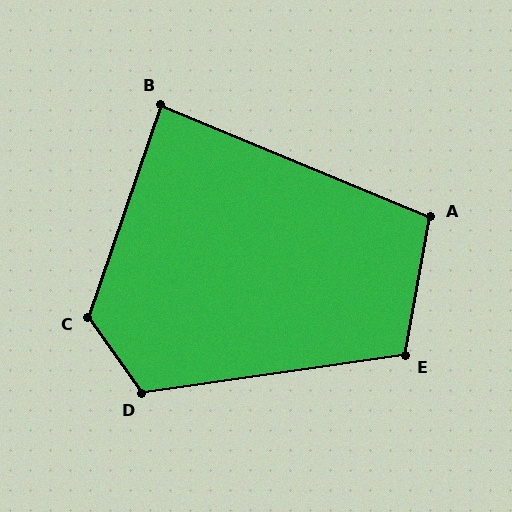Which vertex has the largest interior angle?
C, at approximately 126 degrees.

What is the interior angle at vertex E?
Approximately 109 degrees (obtuse).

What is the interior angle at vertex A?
Approximately 102 degrees (obtuse).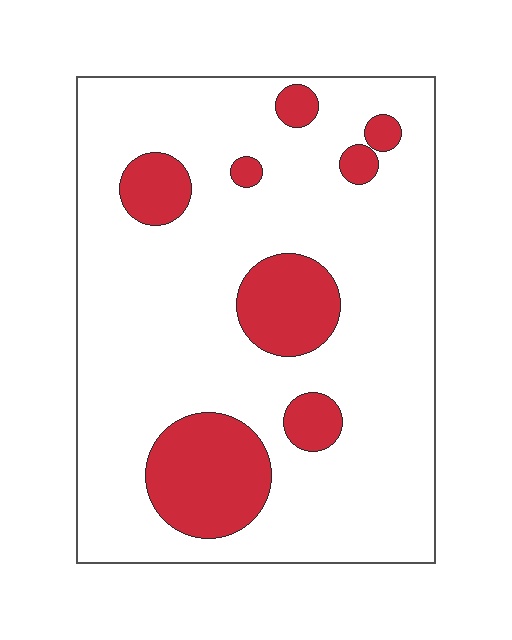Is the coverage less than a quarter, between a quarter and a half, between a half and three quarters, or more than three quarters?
Less than a quarter.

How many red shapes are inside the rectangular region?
8.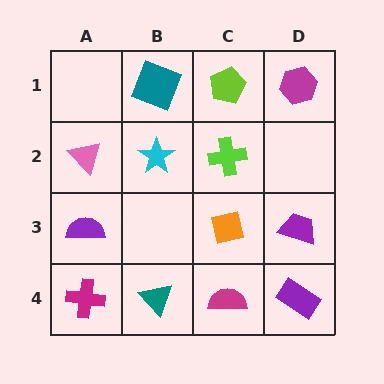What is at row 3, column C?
An orange square.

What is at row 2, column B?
A cyan star.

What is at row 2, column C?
A lime cross.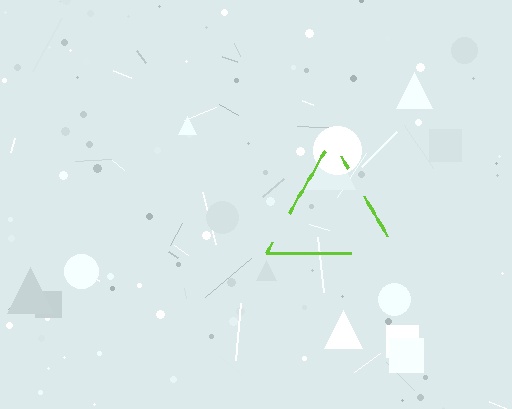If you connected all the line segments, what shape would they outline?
They would outline a triangle.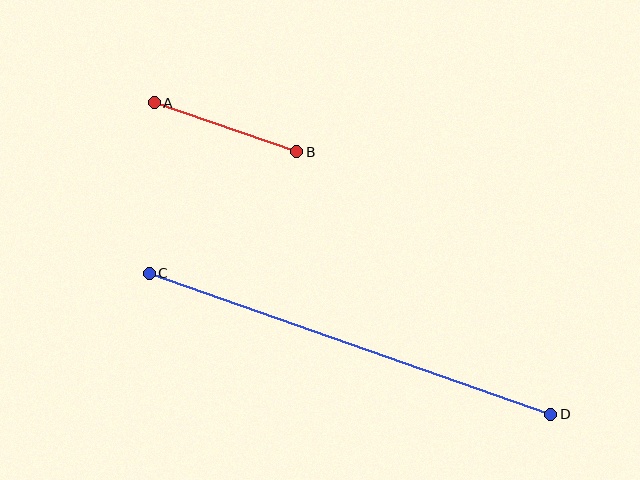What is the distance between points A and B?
The distance is approximately 150 pixels.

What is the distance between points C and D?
The distance is approximately 426 pixels.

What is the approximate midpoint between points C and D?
The midpoint is at approximately (350, 344) pixels.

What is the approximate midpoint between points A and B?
The midpoint is at approximately (226, 127) pixels.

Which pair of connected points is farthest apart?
Points C and D are farthest apart.